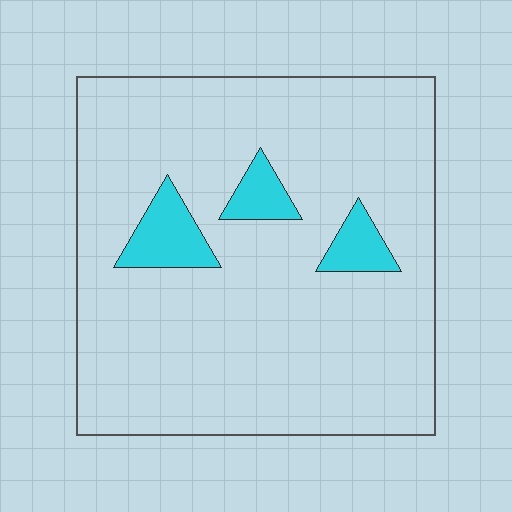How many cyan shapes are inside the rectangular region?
3.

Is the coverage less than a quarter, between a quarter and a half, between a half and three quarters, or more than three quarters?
Less than a quarter.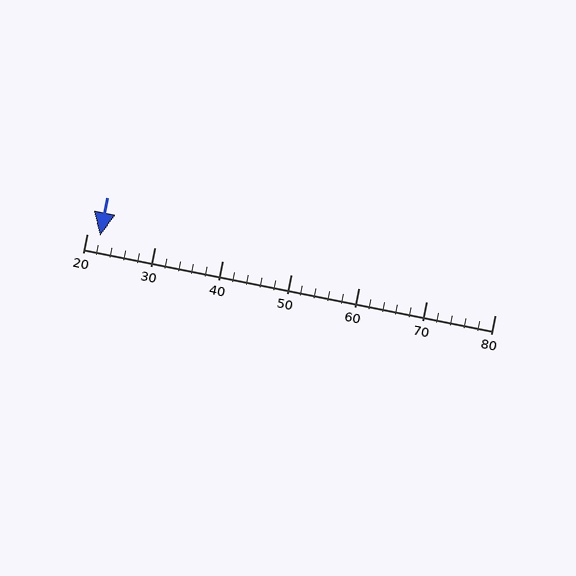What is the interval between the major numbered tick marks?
The major tick marks are spaced 10 units apart.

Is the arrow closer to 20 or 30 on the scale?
The arrow is closer to 20.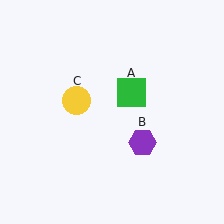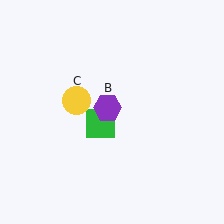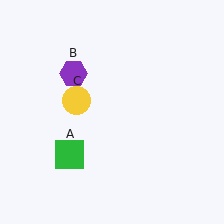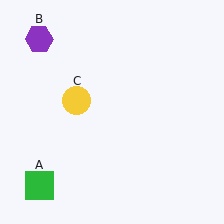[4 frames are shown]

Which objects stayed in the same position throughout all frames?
Yellow circle (object C) remained stationary.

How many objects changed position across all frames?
2 objects changed position: green square (object A), purple hexagon (object B).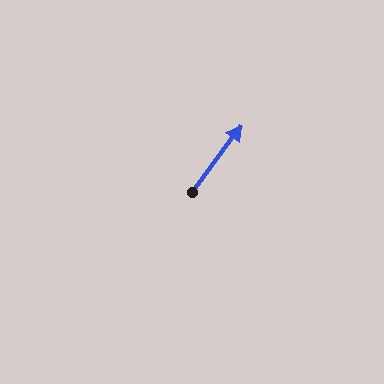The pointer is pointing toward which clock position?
Roughly 1 o'clock.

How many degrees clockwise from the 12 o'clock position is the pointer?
Approximately 36 degrees.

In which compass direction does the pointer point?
Northeast.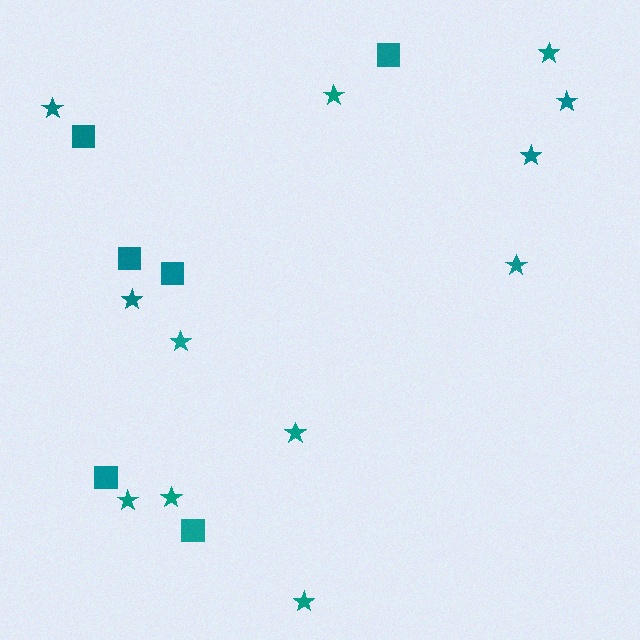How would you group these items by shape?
There are 2 groups: one group of stars (12) and one group of squares (6).